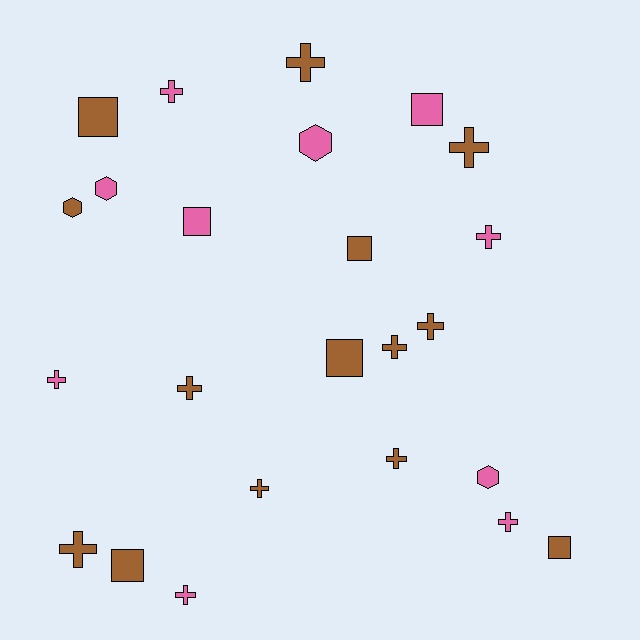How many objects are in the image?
There are 24 objects.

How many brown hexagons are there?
There is 1 brown hexagon.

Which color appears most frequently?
Brown, with 14 objects.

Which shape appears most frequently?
Cross, with 13 objects.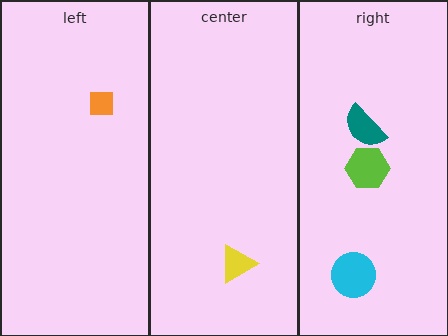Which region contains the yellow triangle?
The center region.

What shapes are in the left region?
The orange square.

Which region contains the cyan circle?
The right region.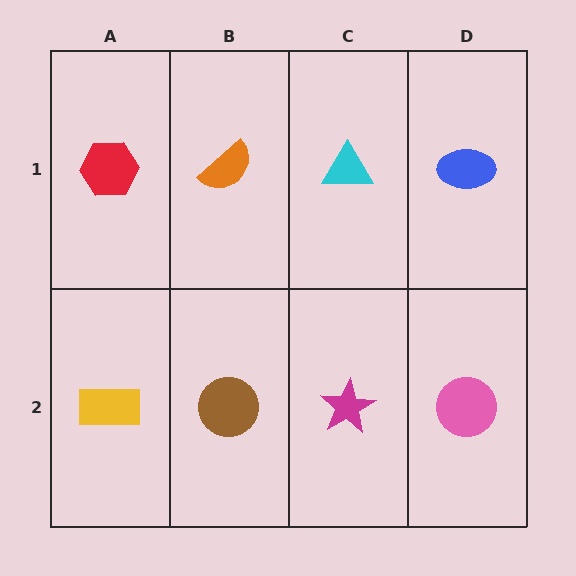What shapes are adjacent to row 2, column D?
A blue ellipse (row 1, column D), a magenta star (row 2, column C).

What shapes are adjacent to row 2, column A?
A red hexagon (row 1, column A), a brown circle (row 2, column B).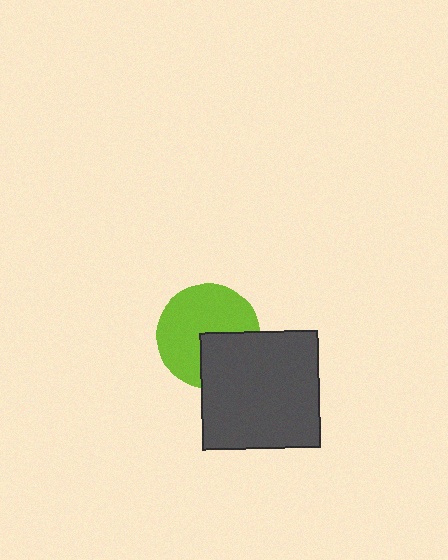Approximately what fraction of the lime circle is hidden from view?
Roughly 34% of the lime circle is hidden behind the dark gray square.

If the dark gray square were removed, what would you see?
You would see the complete lime circle.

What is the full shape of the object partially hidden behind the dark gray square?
The partially hidden object is a lime circle.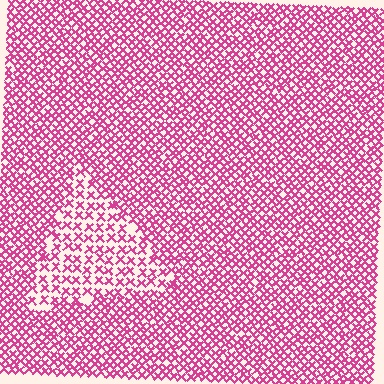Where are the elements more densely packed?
The elements are more densely packed outside the triangle boundary.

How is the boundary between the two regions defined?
The boundary is defined by a change in element density (approximately 1.8x ratio). All elements are the same color, size, and shape.